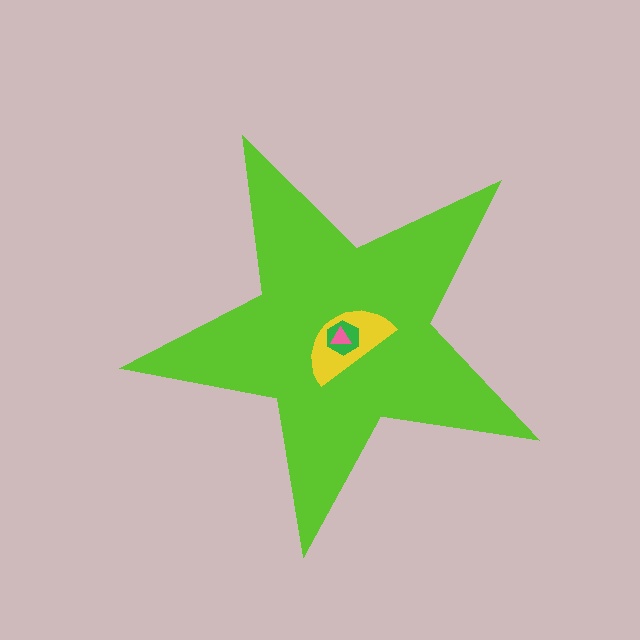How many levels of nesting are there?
4.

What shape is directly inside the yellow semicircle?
The green hexagon.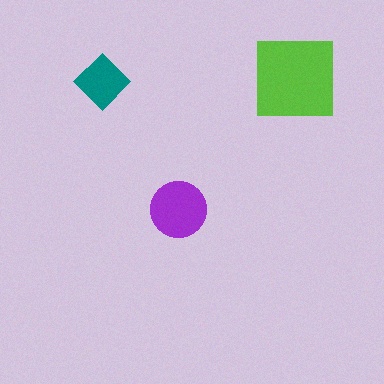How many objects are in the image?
There are 3 objects in the image.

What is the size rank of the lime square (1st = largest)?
1st.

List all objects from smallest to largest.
The teal diamond, the purple circle, the lime square.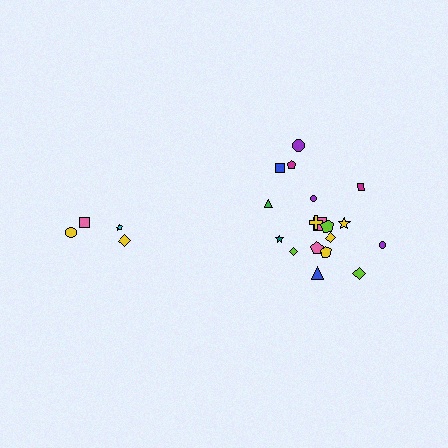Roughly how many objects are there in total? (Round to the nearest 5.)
Roughly 20 objects in total.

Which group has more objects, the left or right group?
The right group.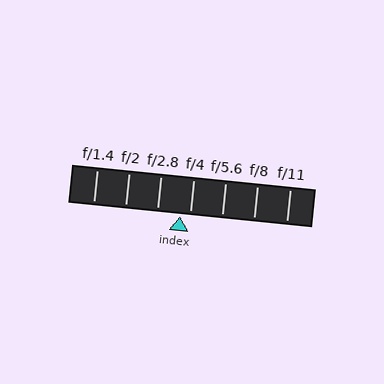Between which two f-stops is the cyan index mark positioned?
The index mark is between f/2.8 and f/4.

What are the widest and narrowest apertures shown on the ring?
The widest aperture shown is f/1.4 and the narrowest is f/11.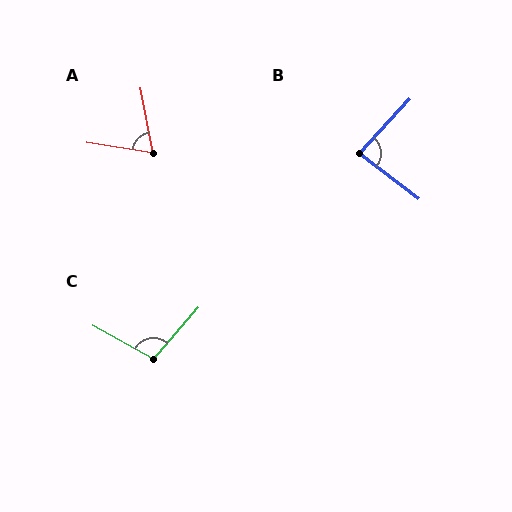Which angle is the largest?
C, at approximately 102 degrees.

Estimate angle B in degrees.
Approximately 85 degrees.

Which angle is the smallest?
A, at approximately 70 degrees.